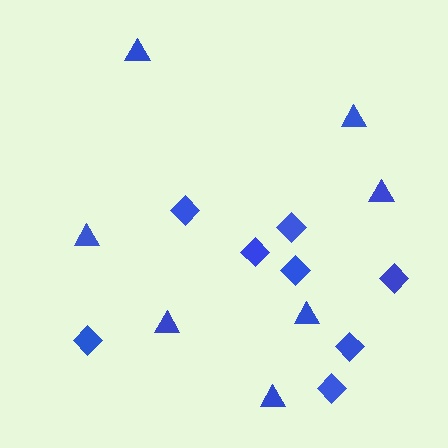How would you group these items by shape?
There are 2 groups: one group of triangles (7) and one group of diamonds (8).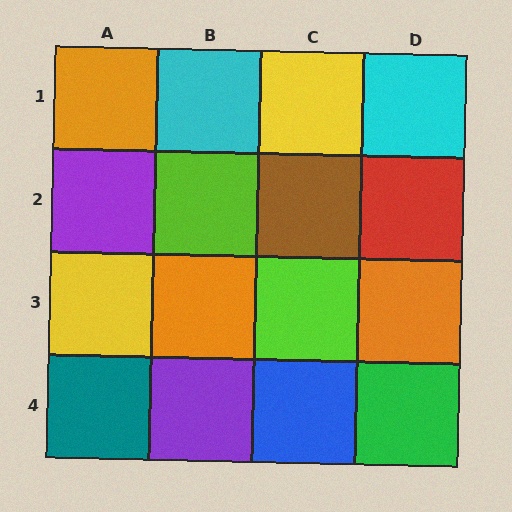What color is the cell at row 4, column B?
Purple.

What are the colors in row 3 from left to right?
Yellow, orange, lime, orange.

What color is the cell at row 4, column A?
Teal.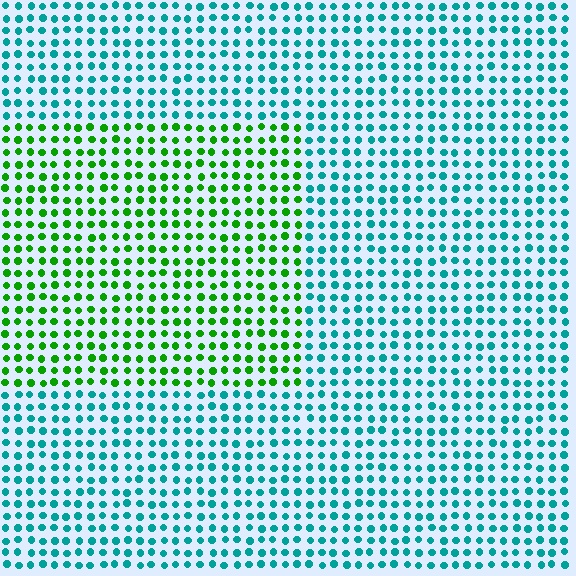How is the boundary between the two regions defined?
The boundary is defined purely by a slight shift in hue (about 59 degrees). Spacing, size, and orientation are identical on both sides.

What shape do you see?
I see a rectangle.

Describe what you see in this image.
The image is filled with small teal elements in a uniform arrangement. A rectangle-shaped region is visible where the elements are tinted to a slightly different hue, forming a subtle color boundary.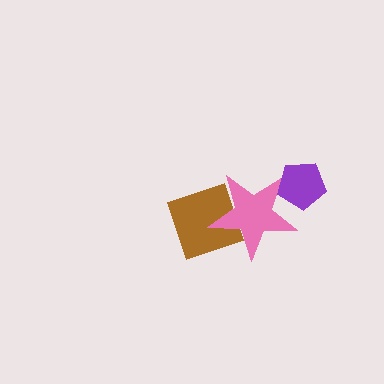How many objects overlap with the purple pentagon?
1 object overlaps with the purple pentagon.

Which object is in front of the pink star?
The purple pentagon is in front of the pink star.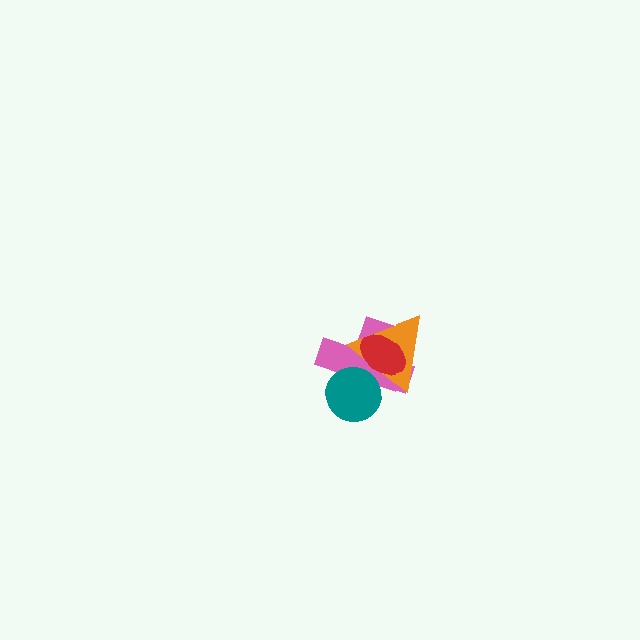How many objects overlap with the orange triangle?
3 objects overlap with the orange triangle.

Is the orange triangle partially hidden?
Yes, it is partially covered by another shape.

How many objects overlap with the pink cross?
3 objects overlap with the pink cross.